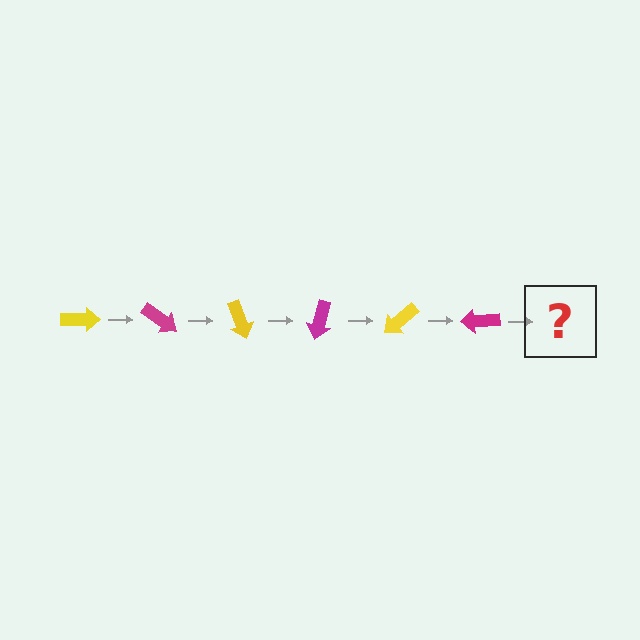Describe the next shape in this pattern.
It should be a yellow arrow, rotated 210 degrees from the start.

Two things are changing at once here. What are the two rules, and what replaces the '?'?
The two rules are that it rotates 35 degrees each step and the color cycles through yellow and magenta. The '?' should be a yellow arrow, rotated 210 degrees from the start.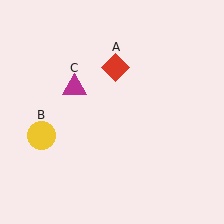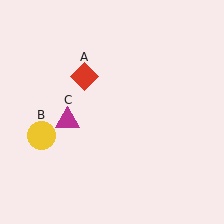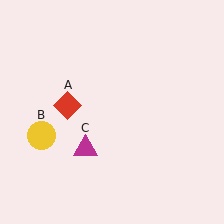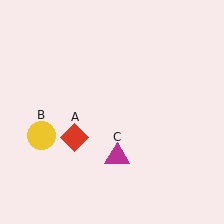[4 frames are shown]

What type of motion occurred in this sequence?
The red diamond (object A), magenta triangle (object C) rotated counterclockwise around the center of the scene.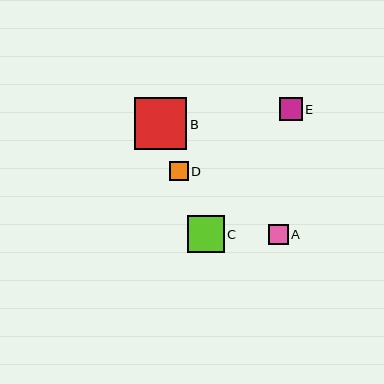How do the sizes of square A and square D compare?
Square A and square D are approximately the same size.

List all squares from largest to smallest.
From largest to smallest: B, C, E, A, D.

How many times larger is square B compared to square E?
Square B is approximately 2.3 times the size of square E.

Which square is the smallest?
Square D is the smallest with a size of approximately 18 pixels.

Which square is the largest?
Square B is the largest with a size of approximately 52 pixels.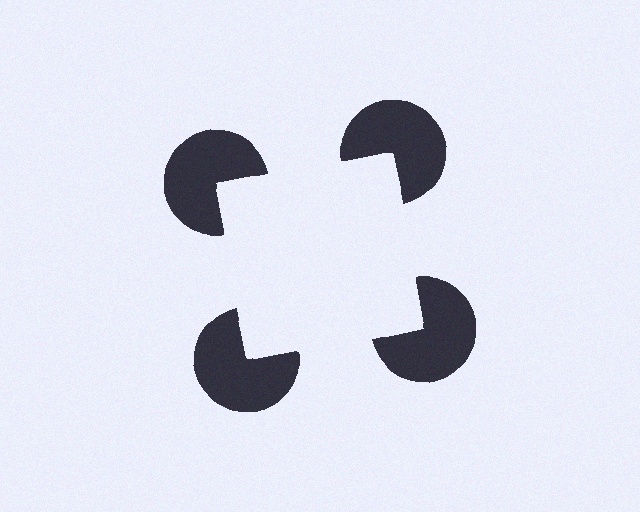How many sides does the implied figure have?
4 sides.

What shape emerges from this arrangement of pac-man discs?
An illusory square — its edges are inferred from the aligned wedge cuts in the pac-man discs, not physically drawn.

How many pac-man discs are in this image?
There are 4 — one at each vertex of the illusory square.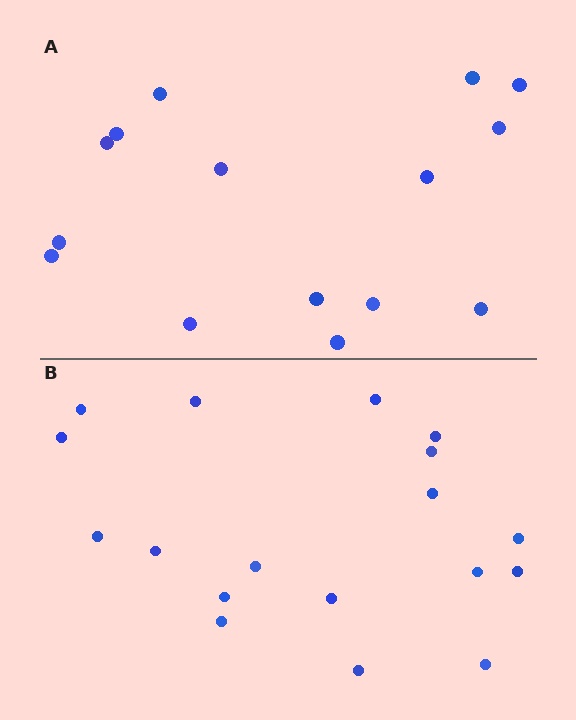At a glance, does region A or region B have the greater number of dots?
Region B (the bottom region) has more dots.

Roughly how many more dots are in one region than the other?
Region B has just a few more — roughly 2 or 3 more dots than region A.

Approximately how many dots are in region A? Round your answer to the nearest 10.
About 20 dots. (The exact count is 15, which rounds to 20.)